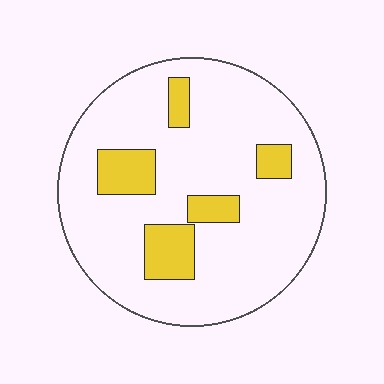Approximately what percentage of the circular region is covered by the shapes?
Approximately 15%.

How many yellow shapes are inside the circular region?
5.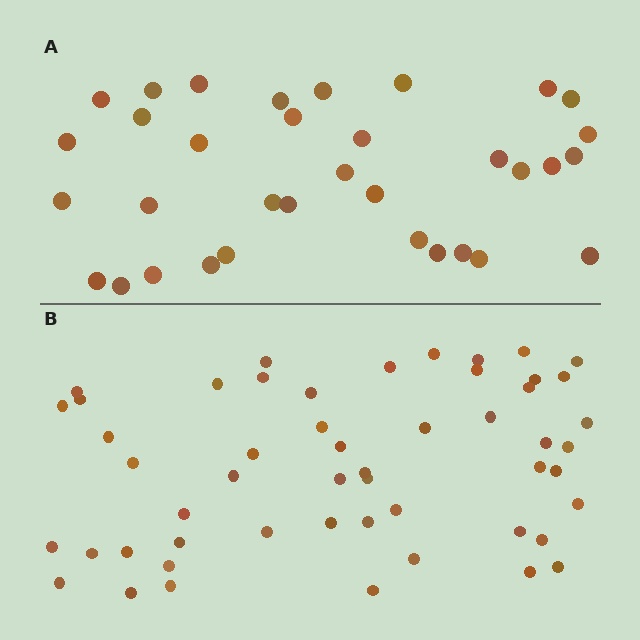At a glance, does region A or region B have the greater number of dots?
Region B (the bottom region) has more dots.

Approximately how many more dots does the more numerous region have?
Region B has approximately 20 more dots than region A.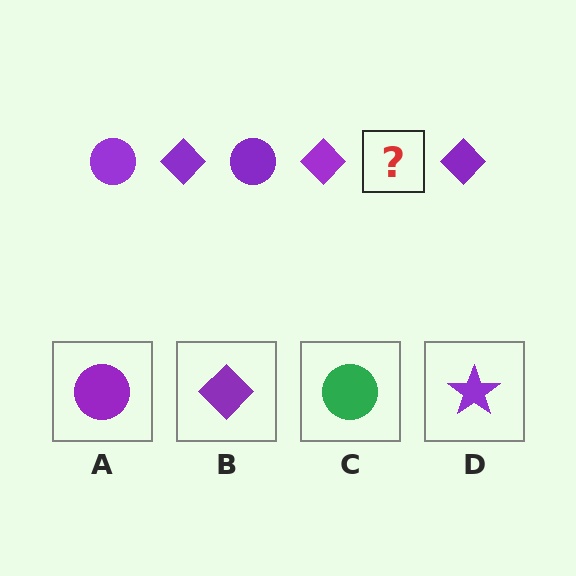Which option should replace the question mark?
Option A.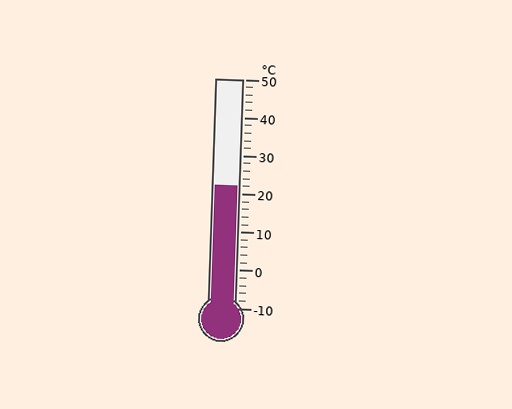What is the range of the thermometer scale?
The thermometer scale ranges from -10°C to 50°C.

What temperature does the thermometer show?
The thermometer shows approximately 22°C.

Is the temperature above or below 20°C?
The temperature is above 20°C.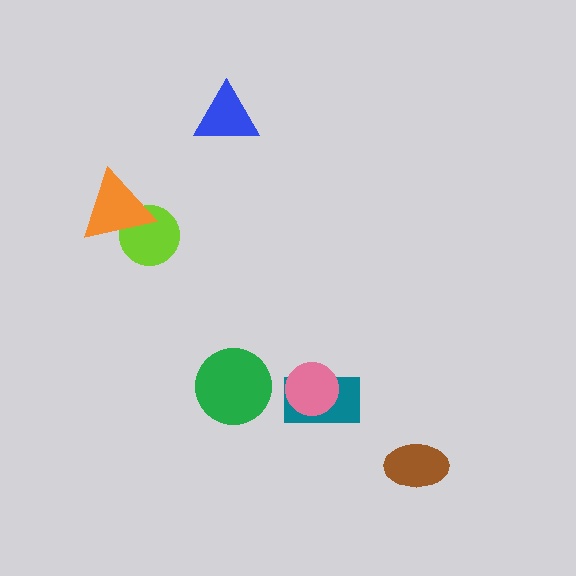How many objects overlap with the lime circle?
1 object overlaps with the lime circle.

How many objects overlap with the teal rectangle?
1 object overlaps with the teal rectangle.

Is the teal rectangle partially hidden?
Yes, it is partially covered by another shape.